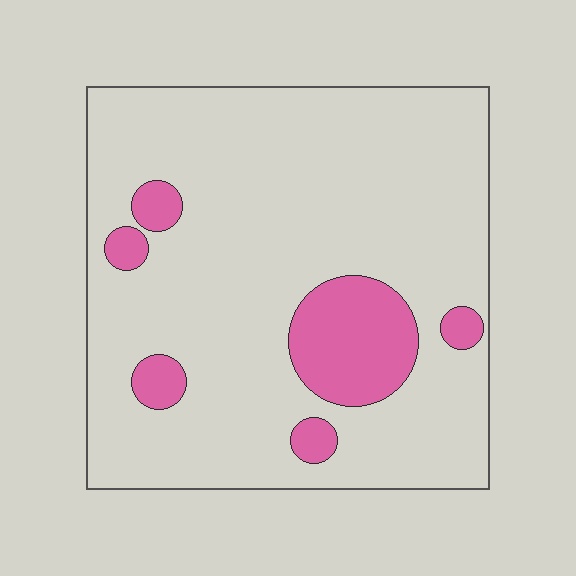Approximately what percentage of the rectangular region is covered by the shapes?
Approximately 15%.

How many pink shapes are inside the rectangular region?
6.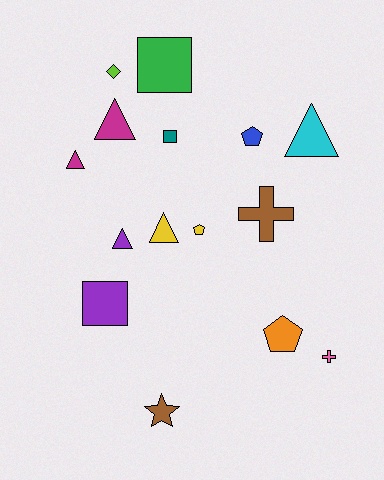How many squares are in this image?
There are 3 squares.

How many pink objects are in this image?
There is 1 pink object.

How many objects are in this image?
There are 15 objects.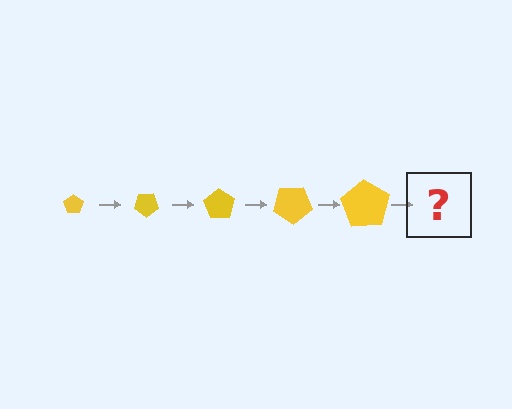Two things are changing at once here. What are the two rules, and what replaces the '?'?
The two rules are that the pentagon grows larger each step and it rotates 35 degrees each step. The '?' should be a pentagon, larger than the previous one and rotated 175 degrees from the start.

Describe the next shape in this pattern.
It should be a pentagon, larger than the previous one and rotated 175 degrees from the start.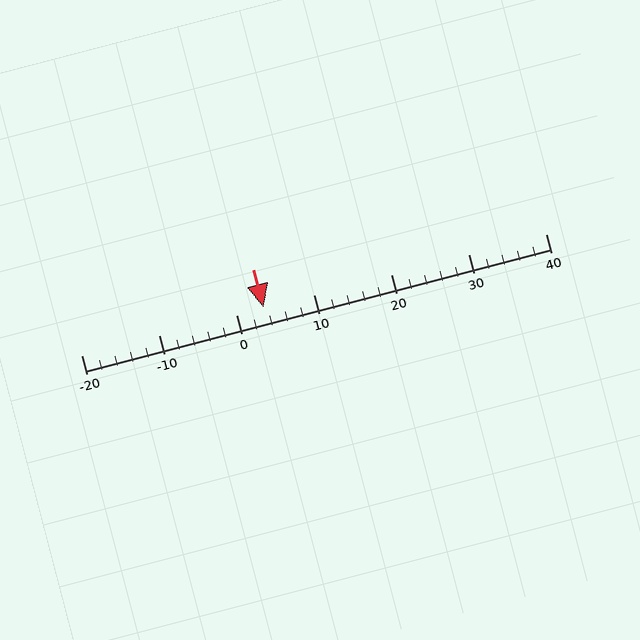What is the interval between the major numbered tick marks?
The major tick marks are spaced 10 units apart.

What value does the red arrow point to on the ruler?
The red arrow points to approximately 4.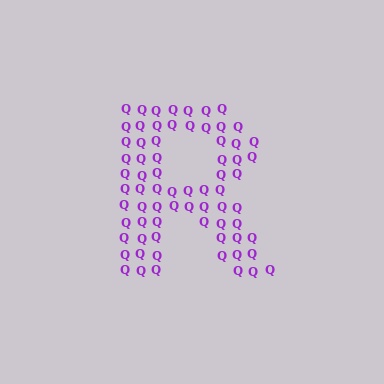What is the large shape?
The large shape is the letter R.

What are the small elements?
The small elements are letter Q's.